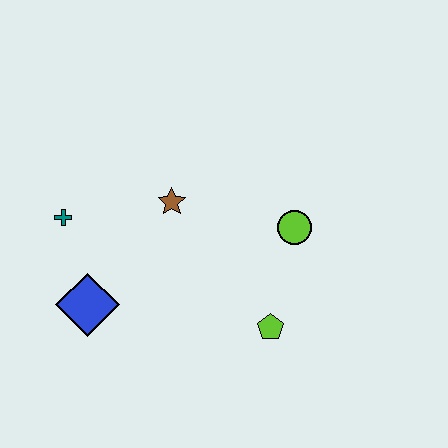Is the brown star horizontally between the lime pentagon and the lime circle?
No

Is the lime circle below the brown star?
Yes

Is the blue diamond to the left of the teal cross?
No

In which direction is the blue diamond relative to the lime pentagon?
The blue diamond is to the left of the lime pentagon.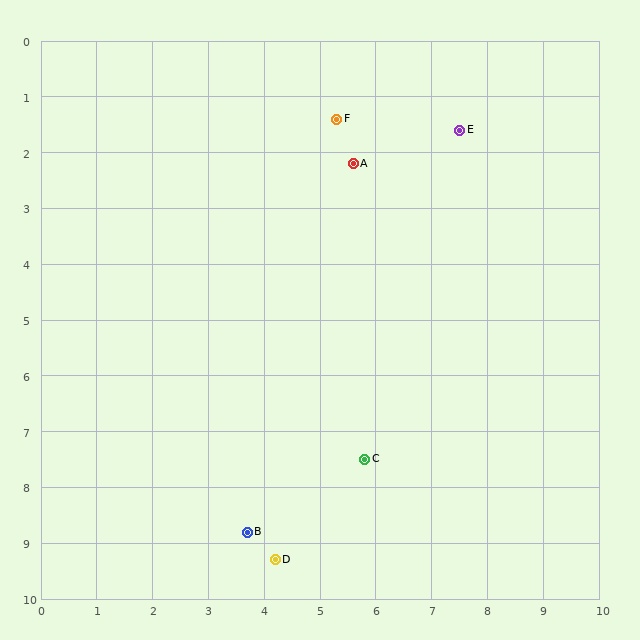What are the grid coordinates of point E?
Point E is at approximately (7.5, 1.6).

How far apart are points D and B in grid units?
Points D and B are about 0.7 grid units apart.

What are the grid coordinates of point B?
Point B is at approximately (3.7, 8.8).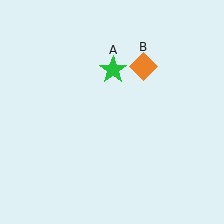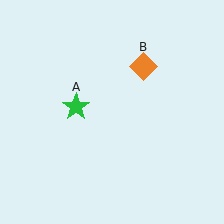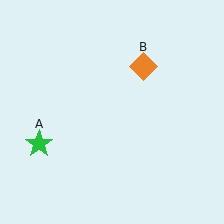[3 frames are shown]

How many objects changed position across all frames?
1 object changed position: green star (object A).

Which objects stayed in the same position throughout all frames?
Orange diamond (object B) remained stationary.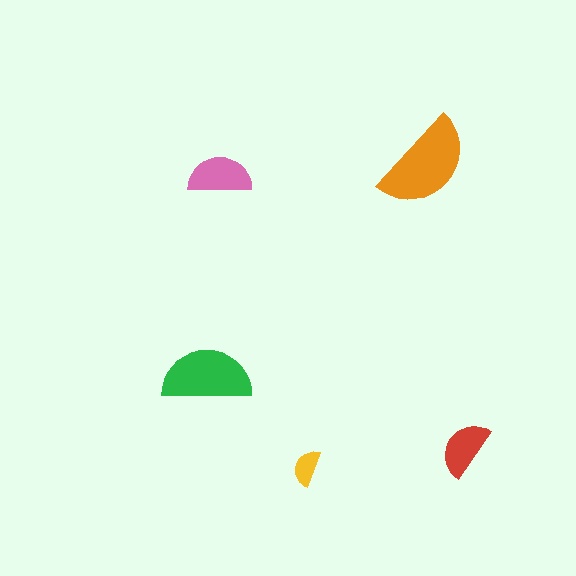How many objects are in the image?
There are 5 objects in the image.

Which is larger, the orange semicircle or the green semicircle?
The orange one.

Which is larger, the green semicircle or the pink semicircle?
The green one.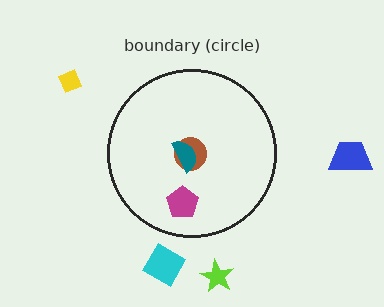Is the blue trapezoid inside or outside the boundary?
Outside.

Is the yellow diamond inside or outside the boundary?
Outside.